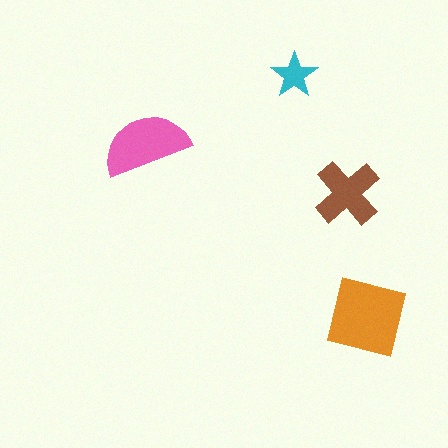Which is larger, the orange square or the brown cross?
The orange square.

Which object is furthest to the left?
The pink semicircle is leftmost.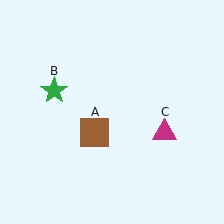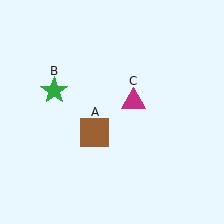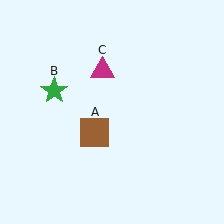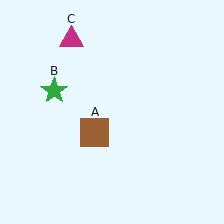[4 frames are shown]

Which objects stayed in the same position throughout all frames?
Brown square (object A) and green star (object B) remained stationary.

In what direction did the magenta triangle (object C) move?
The magenta triangle (object C) moved up and to the left.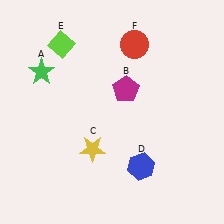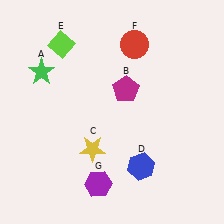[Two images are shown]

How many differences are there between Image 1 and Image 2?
There is 1 difference between the two images.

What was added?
A purple hexagon (G) was added in Image 2.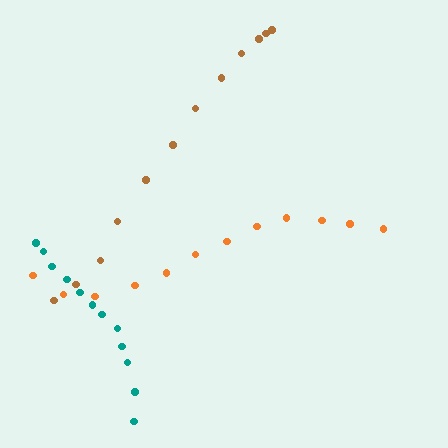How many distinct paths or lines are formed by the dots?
There are 3 distinct paths.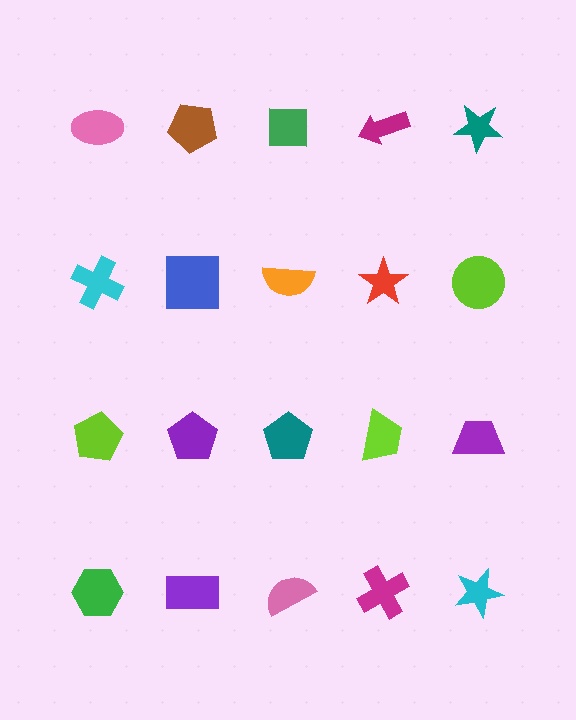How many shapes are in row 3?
5 shapes.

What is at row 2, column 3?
An orange semicircle.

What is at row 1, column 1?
A pink ellipse.